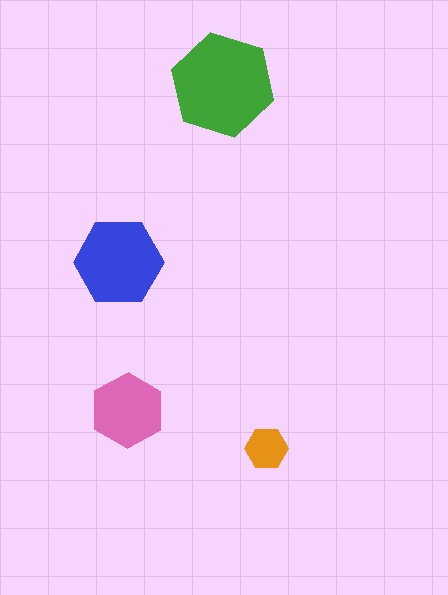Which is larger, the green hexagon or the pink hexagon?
The green one.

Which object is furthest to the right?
The orange hexagon is rightmost.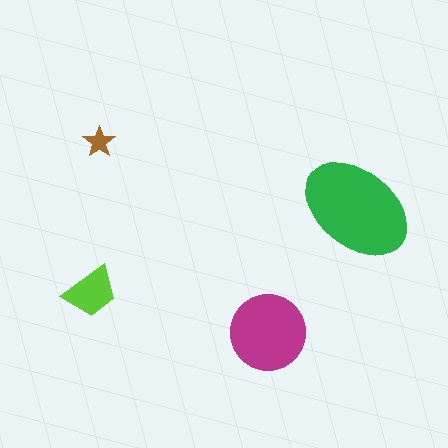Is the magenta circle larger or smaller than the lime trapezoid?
Larger.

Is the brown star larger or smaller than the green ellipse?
Smaller.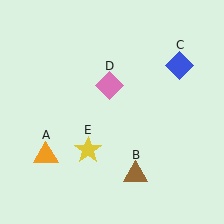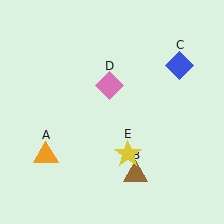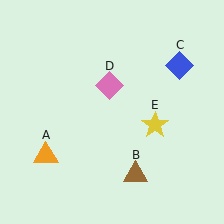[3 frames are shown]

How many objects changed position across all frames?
1 object changed position: yellow star (object E).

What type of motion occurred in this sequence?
The yellow star (object E) rotated counterclockwise around the center of the scene.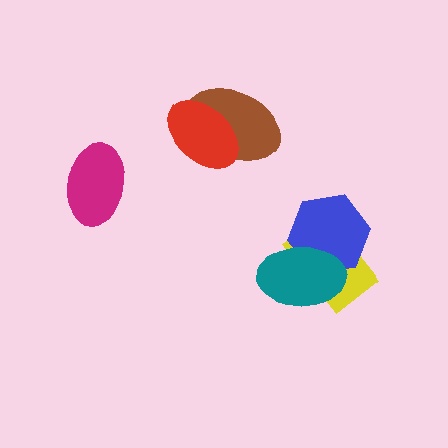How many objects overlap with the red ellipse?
1 object overlaps with the red ellipse.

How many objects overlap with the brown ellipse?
1 object overlaps with the brown ellipse.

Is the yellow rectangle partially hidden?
Yes, it is partially covered by another shape.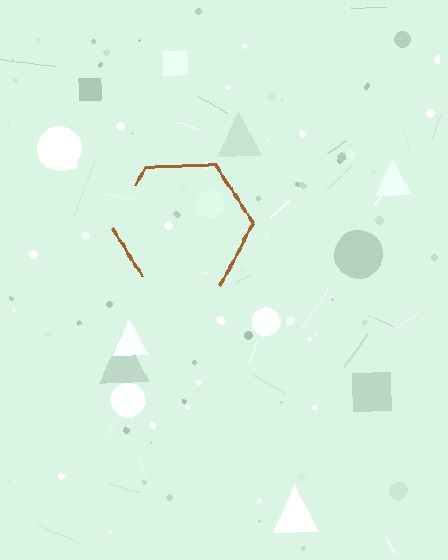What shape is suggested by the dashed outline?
The dashed outline suggests a hexagon.